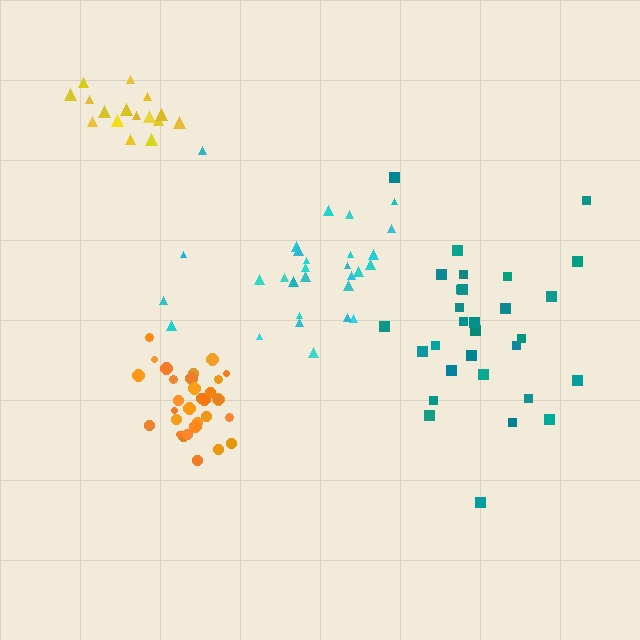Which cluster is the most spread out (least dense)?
Teal.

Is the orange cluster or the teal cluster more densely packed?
Orange.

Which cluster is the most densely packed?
Orange.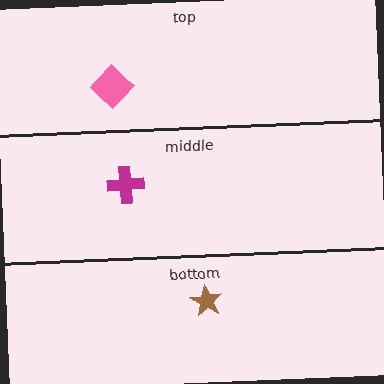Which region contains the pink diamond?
The top region.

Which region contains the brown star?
The bottom region.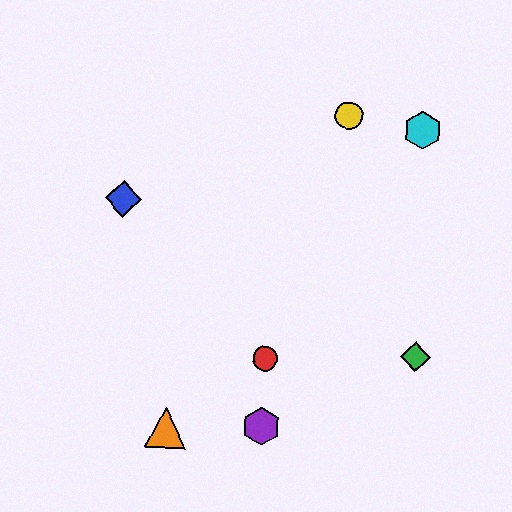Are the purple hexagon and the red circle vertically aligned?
Yes, both are at x≈262.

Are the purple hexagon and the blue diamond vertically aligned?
No, the purple hexagon is at x≈262 and the blue diamond is at x≈123.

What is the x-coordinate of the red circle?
The red circle is at x≈265.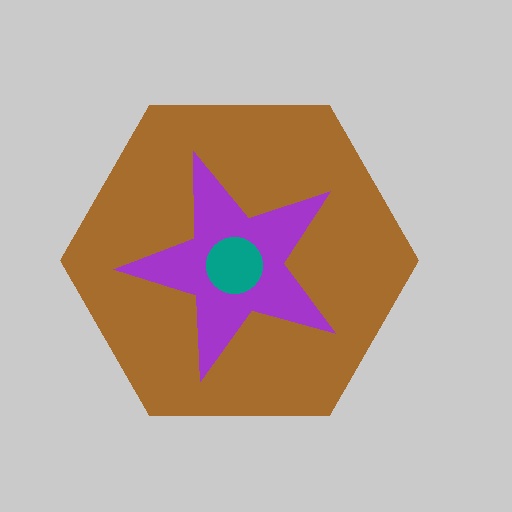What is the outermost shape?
The brown hexagon.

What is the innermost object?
The teal circle.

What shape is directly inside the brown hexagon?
The purple star.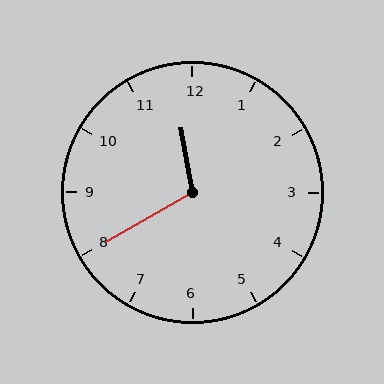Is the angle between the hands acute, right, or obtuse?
It is obtuse.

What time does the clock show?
11:40.